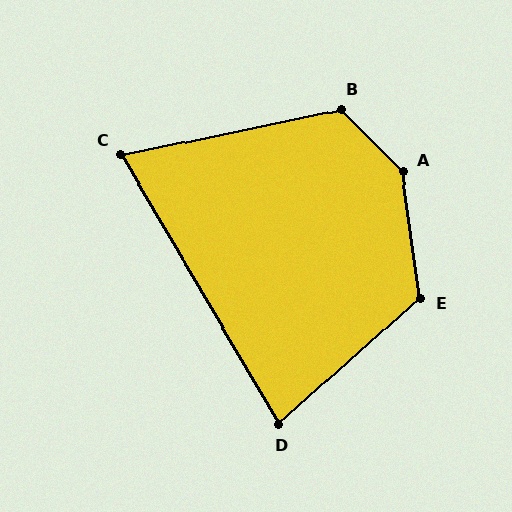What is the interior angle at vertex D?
Approximately 79 degrees (acute).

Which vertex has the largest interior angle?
A, at approximately 143 degrees.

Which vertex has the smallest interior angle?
C, at approximately 71 degrees.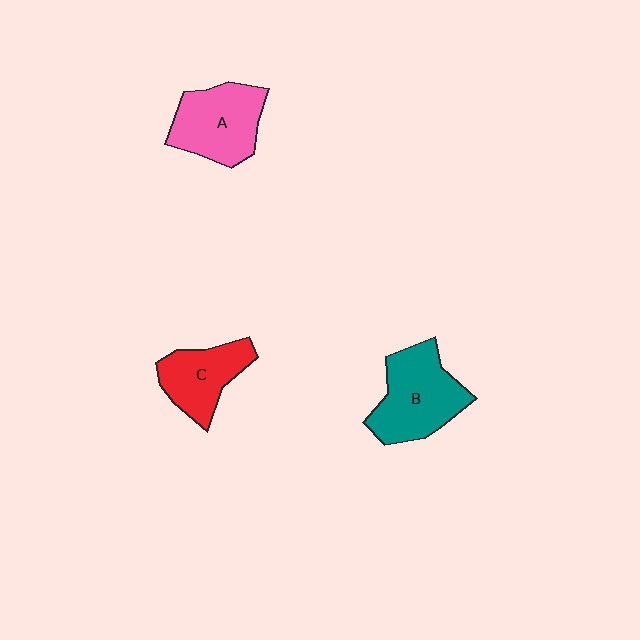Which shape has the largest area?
Shape B (teal).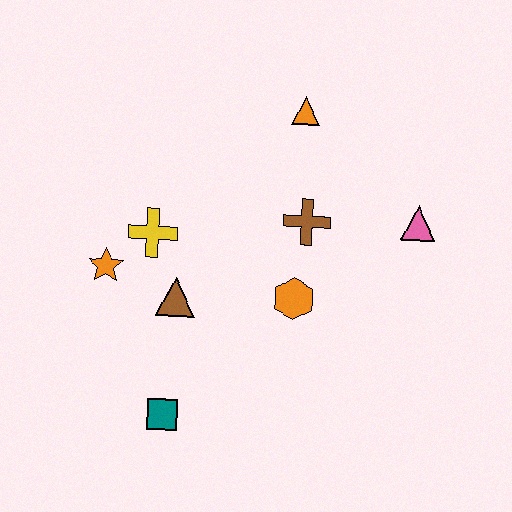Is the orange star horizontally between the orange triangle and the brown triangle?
No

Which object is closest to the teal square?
The brown triangle is closest to the teal square.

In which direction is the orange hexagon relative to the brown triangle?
The orange hexagon is to the right of the brown triangle.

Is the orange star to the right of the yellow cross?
No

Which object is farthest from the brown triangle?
The pink triangle is farthest from the brown triangle.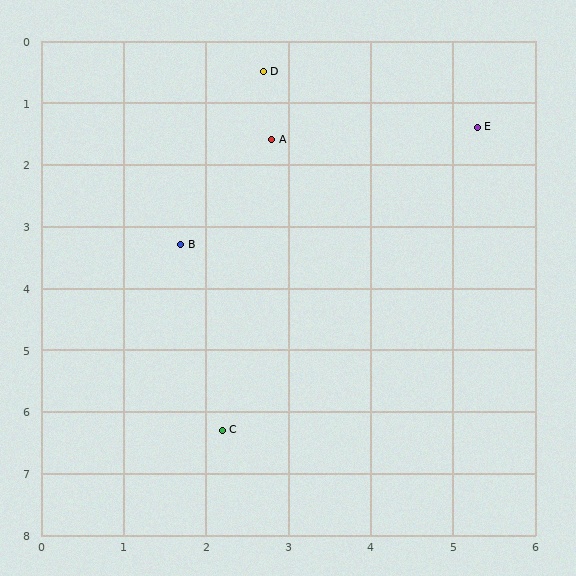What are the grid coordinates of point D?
Point D is at approximately (2.7, 0.5).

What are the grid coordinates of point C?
Point C is at approximately (2.2, 6.3).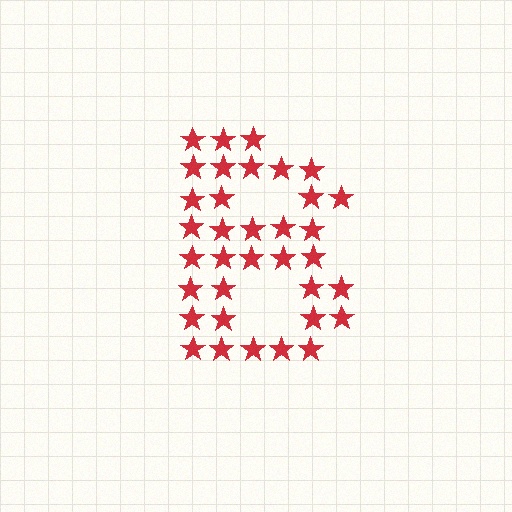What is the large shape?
The large shape is the letter B.